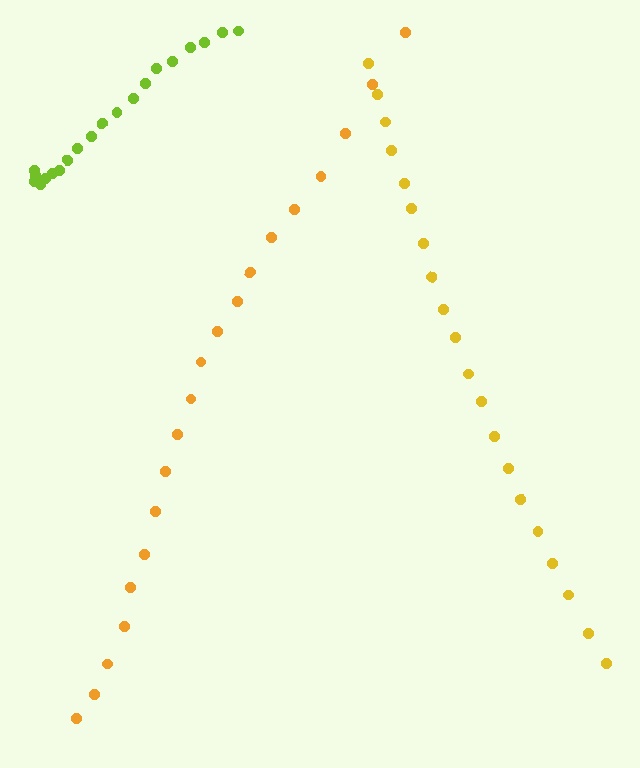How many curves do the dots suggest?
There are 3 distinct paths.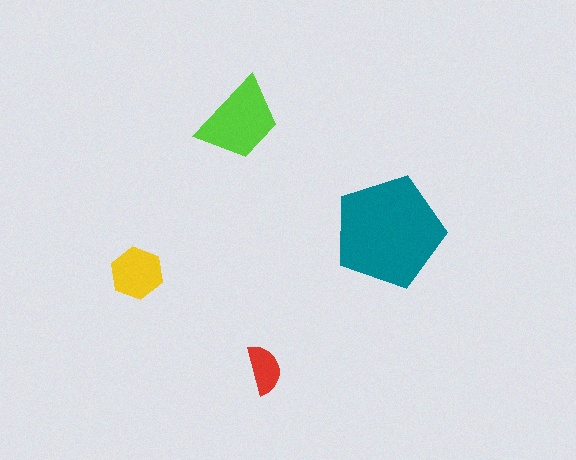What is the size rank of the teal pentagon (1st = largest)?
1st.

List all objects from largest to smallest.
The teal pentagon, the lime trapezoid, the yellow hexagon, the red semicircle.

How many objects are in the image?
There are 4 objects in the image.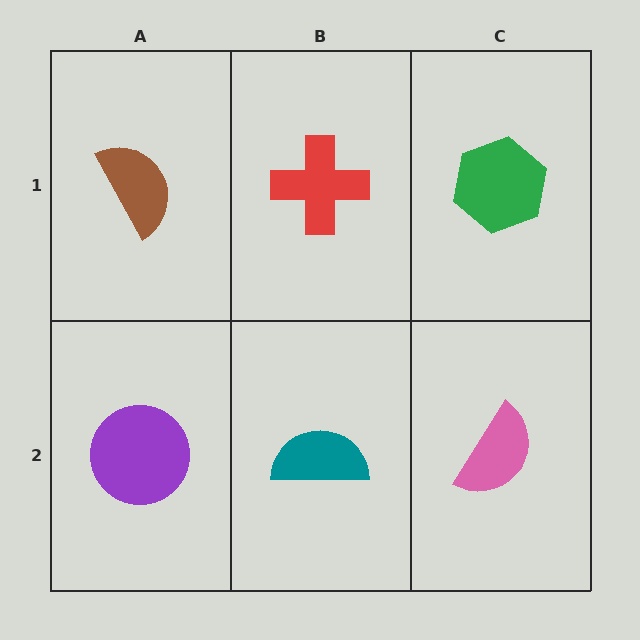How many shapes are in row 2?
3 shapes.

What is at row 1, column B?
A red cross.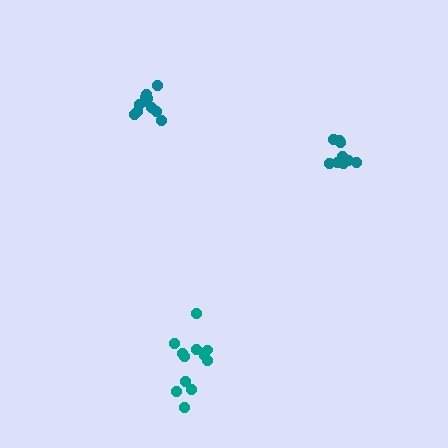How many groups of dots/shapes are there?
There are 3 groups.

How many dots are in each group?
Group 1: 12 dots, Group 2: 9 dots, Group 3: 11 dots (32 total).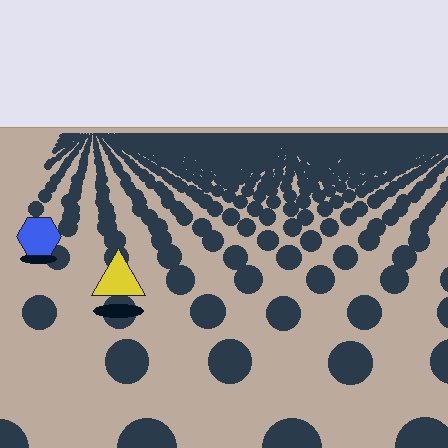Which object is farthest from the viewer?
The blue hexagon is farthest from the viewer. It appears smaller and the ground texture around it is denser.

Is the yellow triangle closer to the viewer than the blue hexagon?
Yes. The yellow triangle is closer — you can tell from the texture gradient: the ground texture is coarser near it.